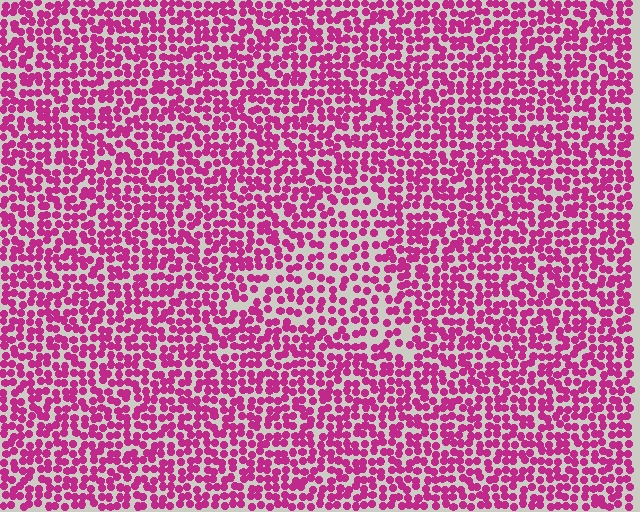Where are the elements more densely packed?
The elements are more densely packed outside the triangle boundary.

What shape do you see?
I see a triangle.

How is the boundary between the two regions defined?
The boundary is defined by a change in element density (approximately 1.5x ratio). All elements are the same color, size, and shape.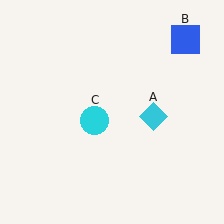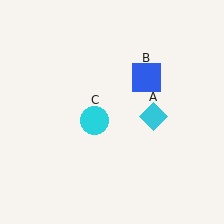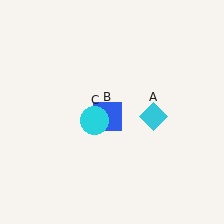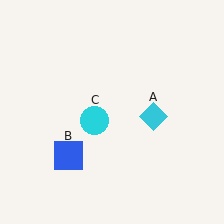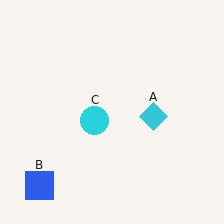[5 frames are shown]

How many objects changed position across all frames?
1 object changed position: blue square (object B).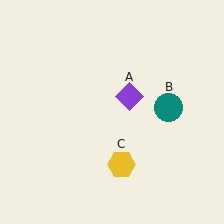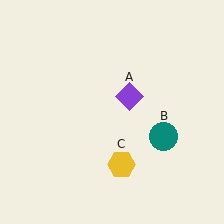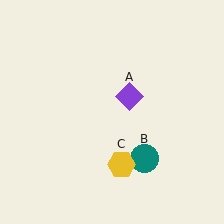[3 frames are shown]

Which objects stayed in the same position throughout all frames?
Purple diamond (object A) and yellow hexagon (object C) remained stationary.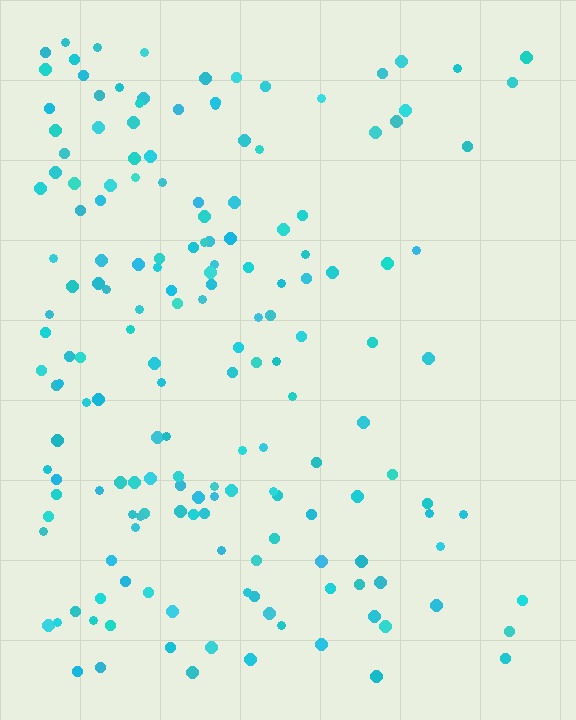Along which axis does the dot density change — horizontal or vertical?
Horizontal.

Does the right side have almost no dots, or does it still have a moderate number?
Still a moderate number, just noticeably fewer than the left.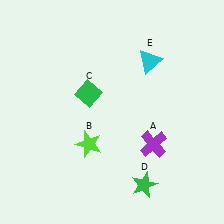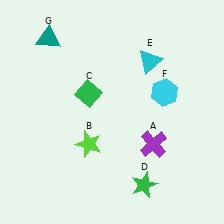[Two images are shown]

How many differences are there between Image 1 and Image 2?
There are 2 differences between the two images.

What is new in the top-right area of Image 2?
A cyan hexagon (F) was added in the top-right area of Image 2.